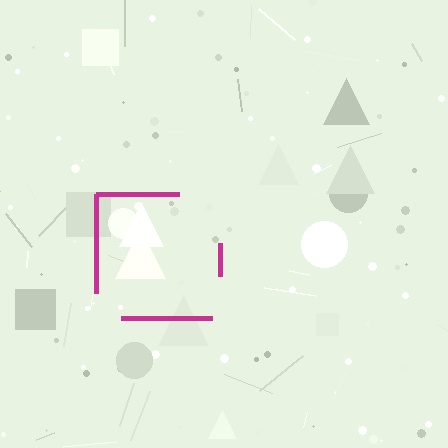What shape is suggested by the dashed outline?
The dashed outline suggests a square.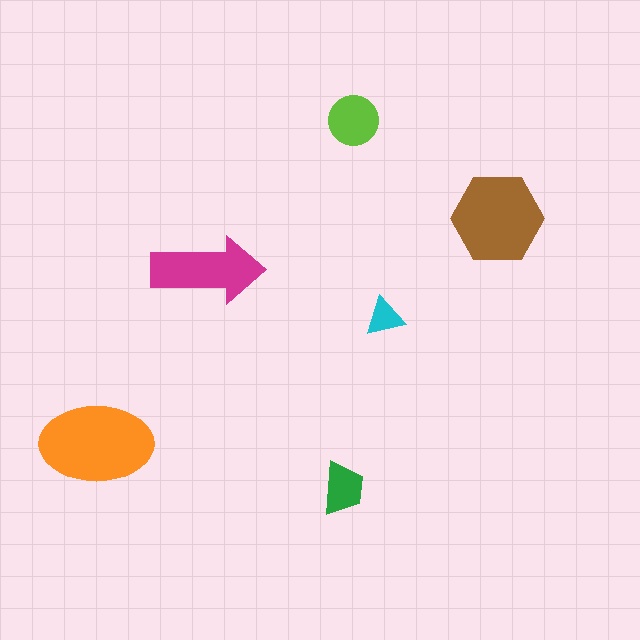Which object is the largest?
The orange ellipse.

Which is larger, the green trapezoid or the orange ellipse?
The orange ellipse.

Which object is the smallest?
The cyan triangle.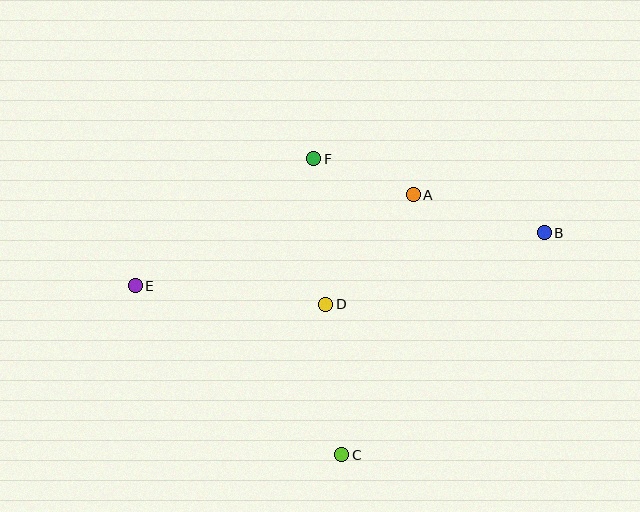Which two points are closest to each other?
Points A and F are closest to each other.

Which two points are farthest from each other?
Points B and E are farthest from each other.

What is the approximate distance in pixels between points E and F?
The distance between E and F is approximately 219 pixels.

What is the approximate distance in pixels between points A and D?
The distance between A and D is approximately 140 pixels.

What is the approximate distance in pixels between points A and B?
The distance between A and B is approximately 137 pixels.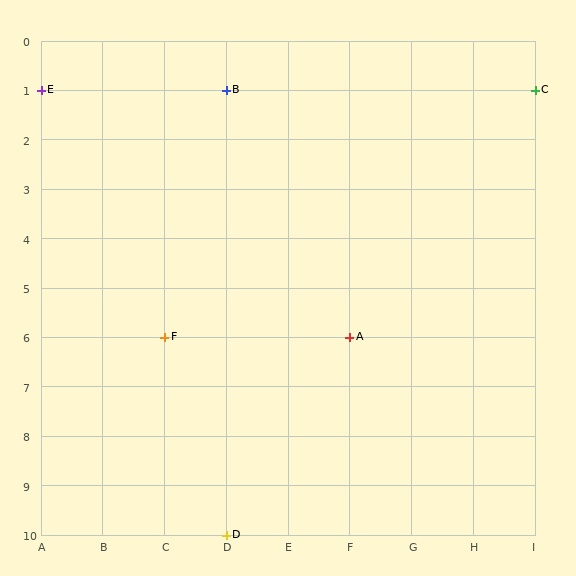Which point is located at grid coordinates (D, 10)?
Point D is at (D, 10).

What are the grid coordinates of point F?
Point F is at grid coordinates (C, 6).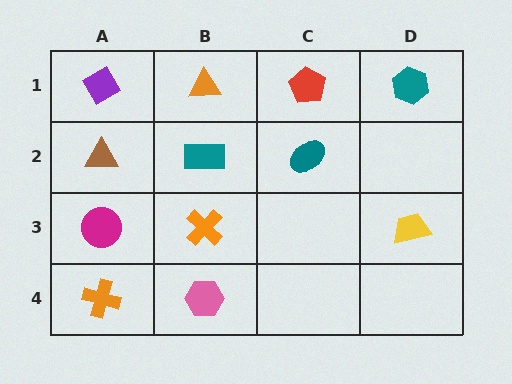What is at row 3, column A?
A magenta circle.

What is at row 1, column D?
A teal hexagon.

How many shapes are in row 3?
3 shapes.